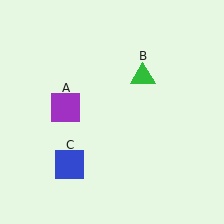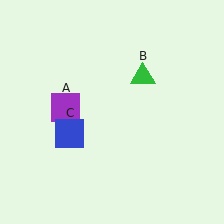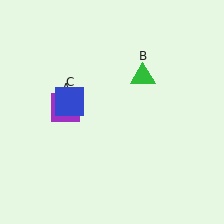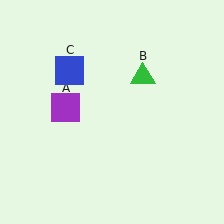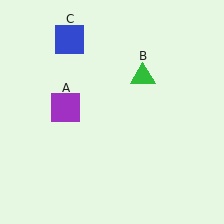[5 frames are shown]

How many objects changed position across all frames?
1 object changed position: blue square (object C).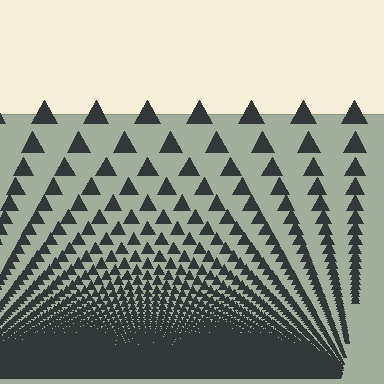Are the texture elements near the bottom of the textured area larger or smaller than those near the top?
Smaller. The gradient is inverted — elements near the bottom are smaller and denser.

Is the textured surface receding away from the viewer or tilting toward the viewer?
The surface appears to tilt toward the viewer. Texture elements get larger and sparser toward the top.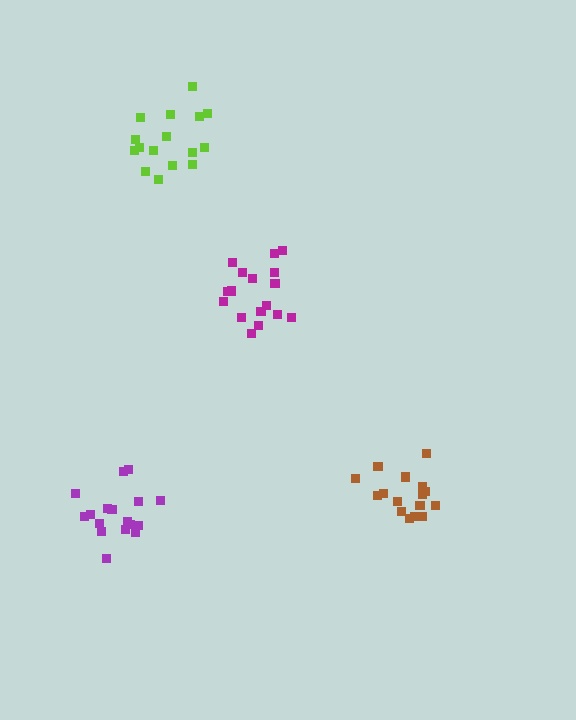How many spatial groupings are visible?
There are 4 spatial groupings.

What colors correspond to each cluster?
The clusters are colored: magenta, brown, lime, purple.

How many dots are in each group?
Group 1: 17 dots, Group 2: 16 dots, Group 3: 16 dots, Group 4: 17 dots (66 total).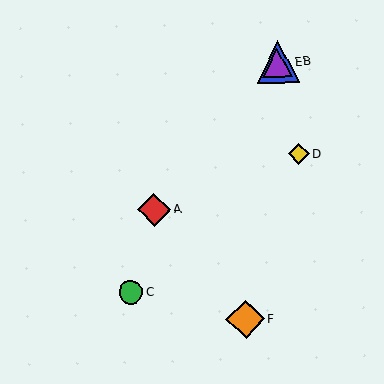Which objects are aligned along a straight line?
Objects A, B, E are aligned along a straight line.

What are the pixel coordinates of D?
Object D is at (299, 154).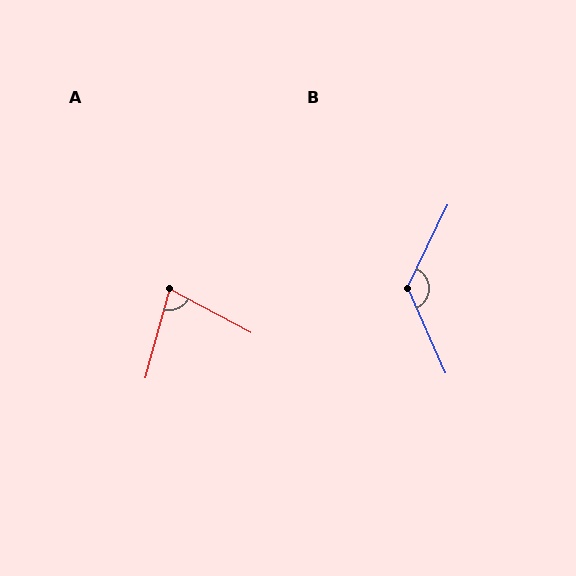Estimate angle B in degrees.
Approximately 130 degrees.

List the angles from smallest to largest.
A (77°), B (130°).